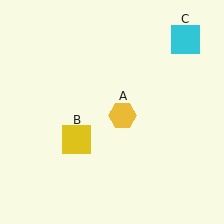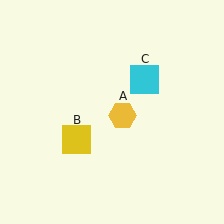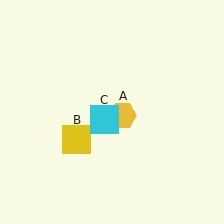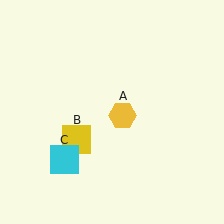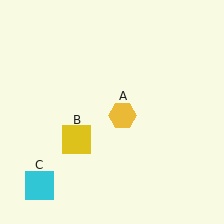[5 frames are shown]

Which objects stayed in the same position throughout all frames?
Yellow hexagon (object A) and yellow square (object B) remained stationary.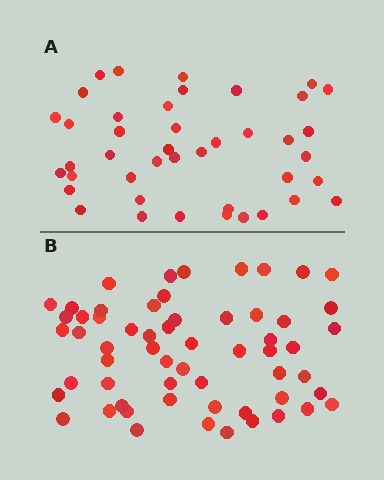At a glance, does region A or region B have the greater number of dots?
Region B (the bottom region) has more dots.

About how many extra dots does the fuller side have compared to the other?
Region B has approximately 15 more dots than region A.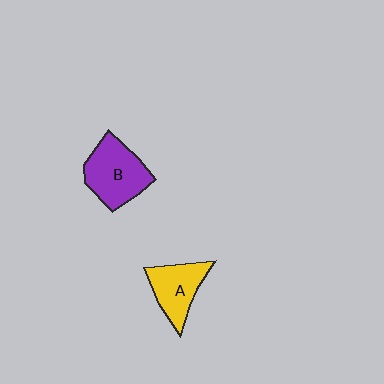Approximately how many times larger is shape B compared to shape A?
Approximately 1.3 times.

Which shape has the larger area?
Shape B (purple).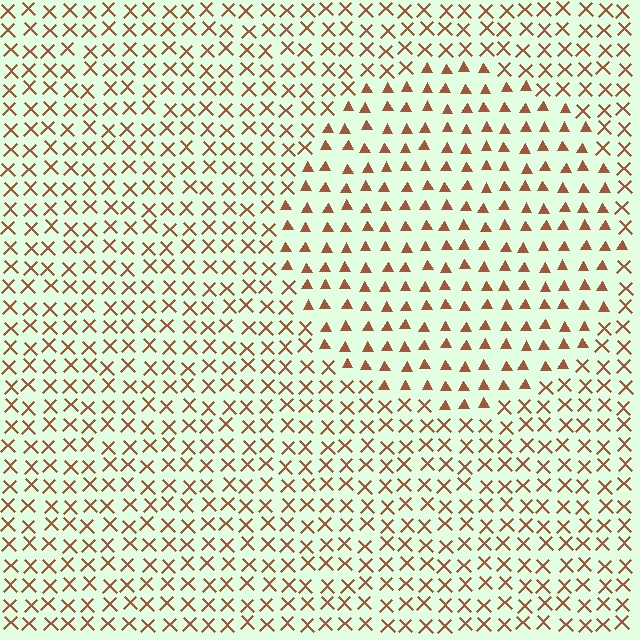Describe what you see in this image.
The image is filled with small brown elements arranged in a uniform grid. A circle-shaped region contains triangles, while the surrounding area contains X marks. The boundary is defined purely by the change in element shape.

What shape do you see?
I see a circle.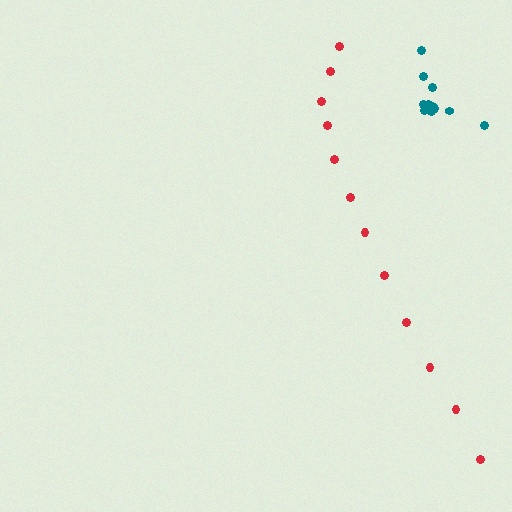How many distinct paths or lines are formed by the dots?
There are 2 distinct paths.